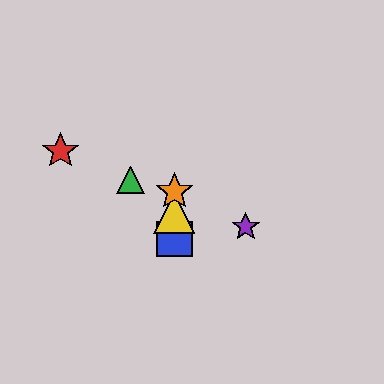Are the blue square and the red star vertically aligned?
No, the blue square is at x≈174 and the red star is at x≈60.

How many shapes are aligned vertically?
3 shapes (the blue square, the yellow triangle, the orange star) are aligned vertically.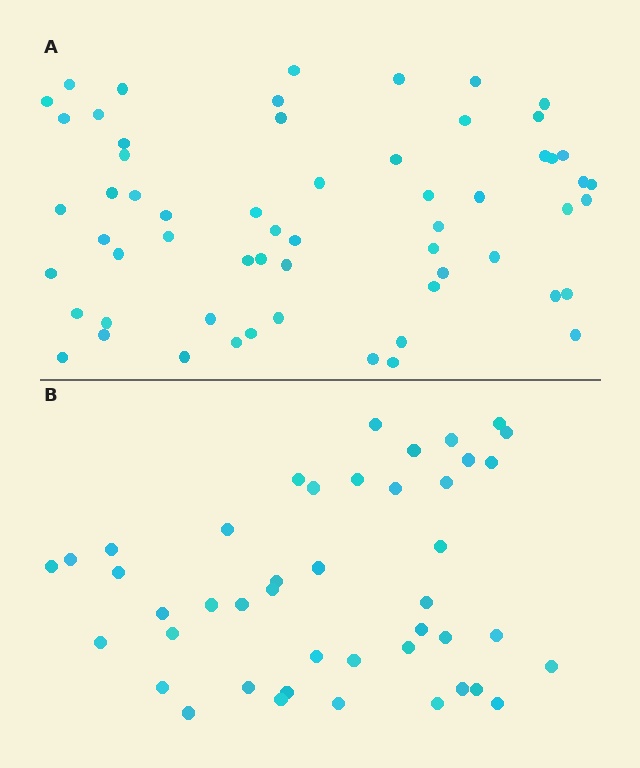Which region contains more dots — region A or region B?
Region A (the top region) has more dots.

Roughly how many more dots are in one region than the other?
Region A has approximately 15 more dots than region B.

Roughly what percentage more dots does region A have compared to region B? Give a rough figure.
About 35% more.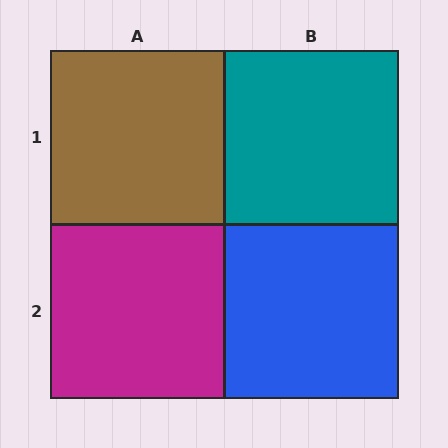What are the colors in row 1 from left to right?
Brown, teal.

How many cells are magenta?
1 cell is magenta.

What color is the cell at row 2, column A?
Magenta.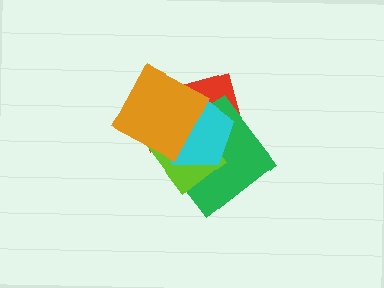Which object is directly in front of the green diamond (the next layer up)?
The lime rectangle is directly in front of the green diamond.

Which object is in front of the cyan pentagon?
The orange square is in front of the cyan pentagon.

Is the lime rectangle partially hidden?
Yes, it is partially covered by another shape.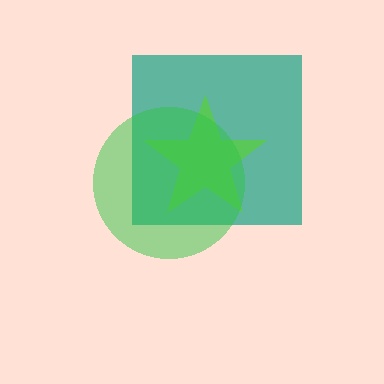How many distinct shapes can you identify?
There are 3 distinct shapes: a teal square, a lime star, a green circle.